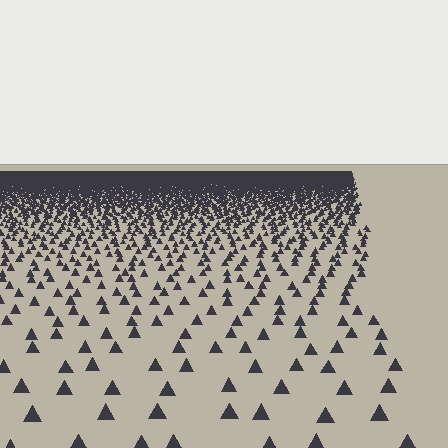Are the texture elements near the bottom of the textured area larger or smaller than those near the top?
Larger. Near the bottom, elements are closer to the viewer and appear at a bigger on-screen size.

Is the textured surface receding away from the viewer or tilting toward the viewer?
The surface is receding away from the viewer. Texture elements get smaller and denser toward the top.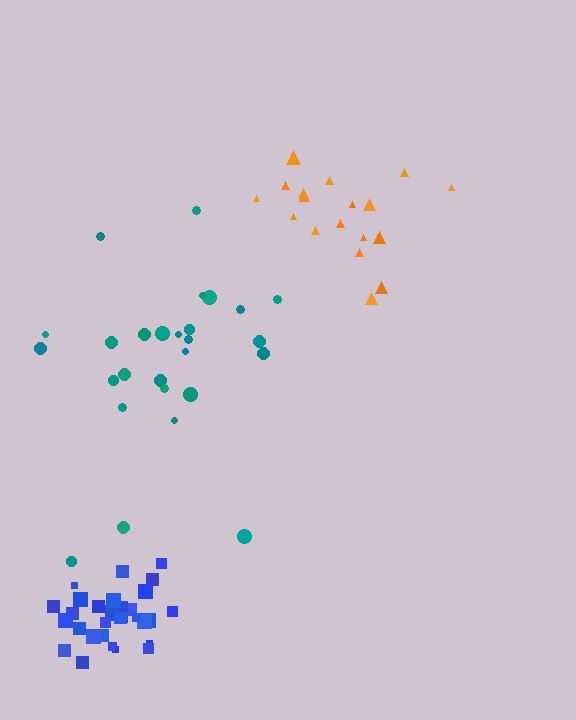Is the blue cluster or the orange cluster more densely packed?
Blue.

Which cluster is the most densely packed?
Blue.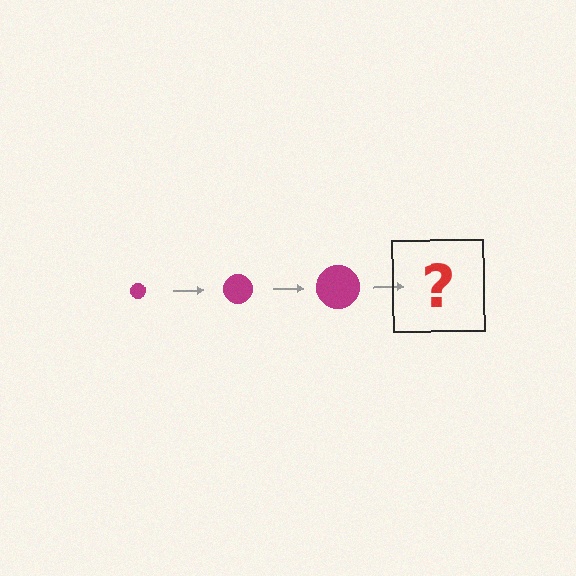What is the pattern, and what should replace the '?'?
The pattern is that the circle gets progressively larger each step. The '?' should be a magenta circle, larger than the previous one.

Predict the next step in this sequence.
The next step is a magenta circle, larger than the previous one.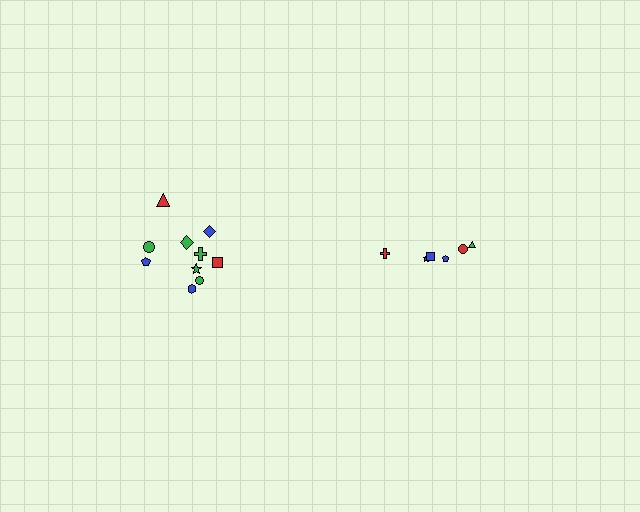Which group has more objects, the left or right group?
The left group.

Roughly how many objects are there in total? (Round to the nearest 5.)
Roughly 15 objects in total.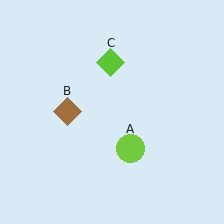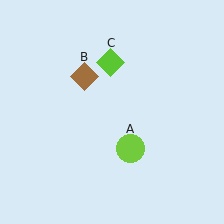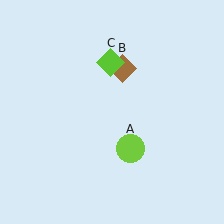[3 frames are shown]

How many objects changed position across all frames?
1 object changed position: brown diamond (object B).